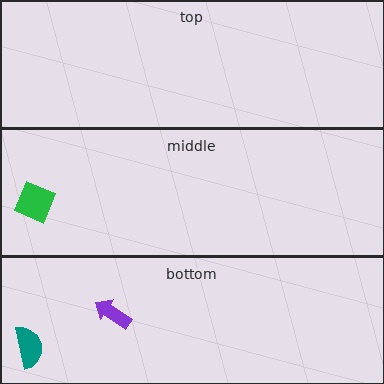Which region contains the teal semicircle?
The bottom region.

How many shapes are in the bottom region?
2.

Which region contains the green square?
The middle region.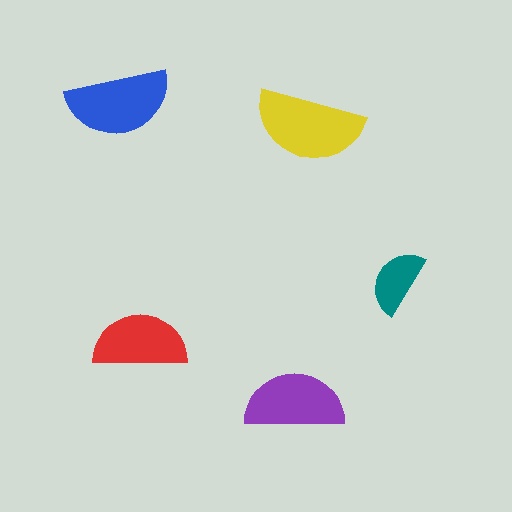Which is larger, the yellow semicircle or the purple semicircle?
The yellow one.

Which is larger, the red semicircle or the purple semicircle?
The purple one.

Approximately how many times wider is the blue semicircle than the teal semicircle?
About 1.5 times wider.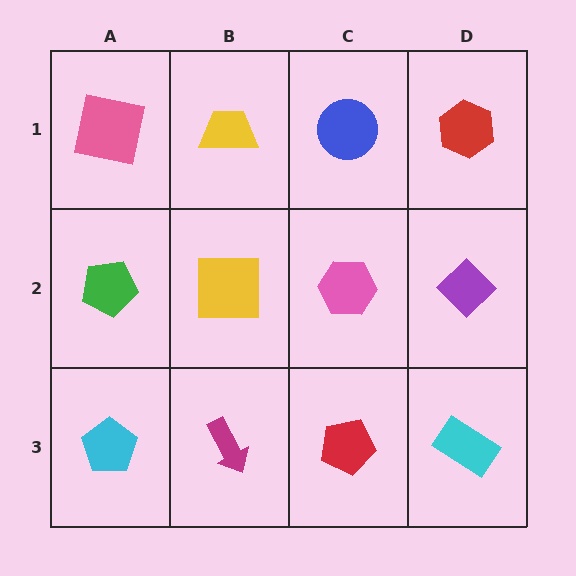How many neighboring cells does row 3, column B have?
3.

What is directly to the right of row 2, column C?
A purple diamond.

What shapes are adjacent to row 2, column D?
A red hexagon (row 1, column D), a cyan rectangle (row 3, column D), a pink hexagon (row 2, column C).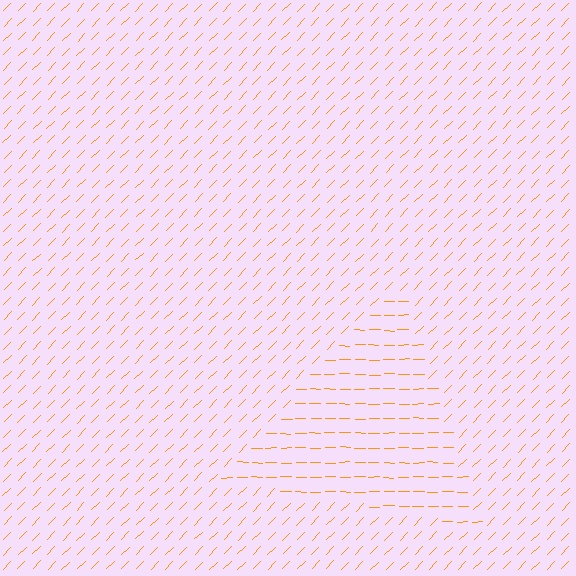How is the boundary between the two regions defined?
The boundary is defined purely by a change in line orientation (approximately 45 degrees difference). All lines are the same color and thickness.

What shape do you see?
I see a triangle.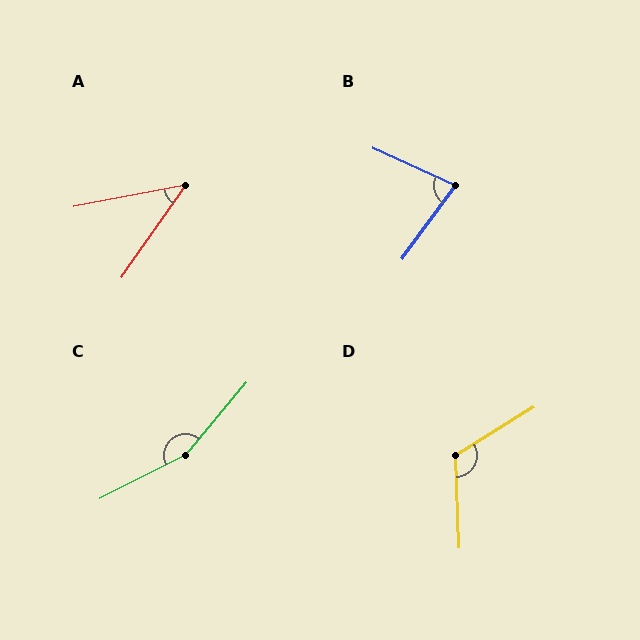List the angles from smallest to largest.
A (44°), B (78°), D (120°), C (158°).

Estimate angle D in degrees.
Approximately 120 degrees.